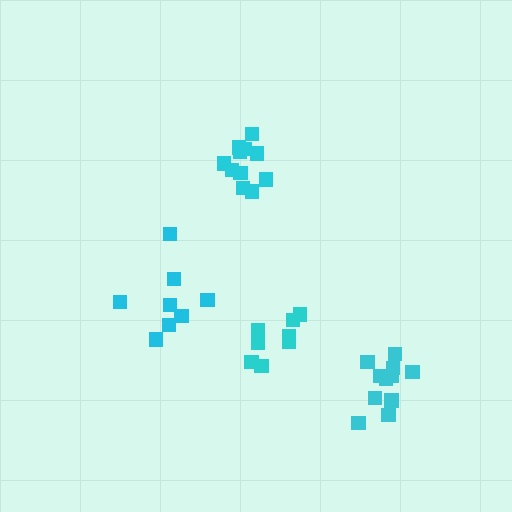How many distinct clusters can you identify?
There are 4 distinct clusters.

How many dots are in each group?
Group 1: 11 dots, Group 2: 11 dots, Group 3: 8 dots, Group 4: 8 dots (38 total).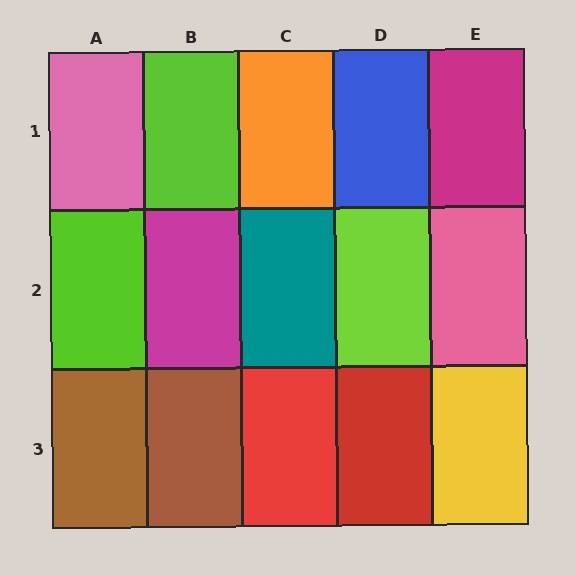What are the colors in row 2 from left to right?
Lime, magenta, teal, lime, pink.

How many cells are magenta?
2 cells are magenta.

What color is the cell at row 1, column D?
Blue.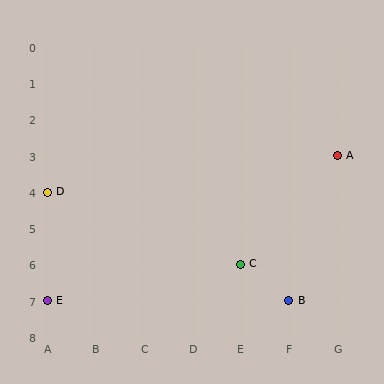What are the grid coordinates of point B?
Point B is at grid coordinates (F, 7).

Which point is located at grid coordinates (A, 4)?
Point D is at (A, 4).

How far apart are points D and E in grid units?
Points D and E are 3 rows apart.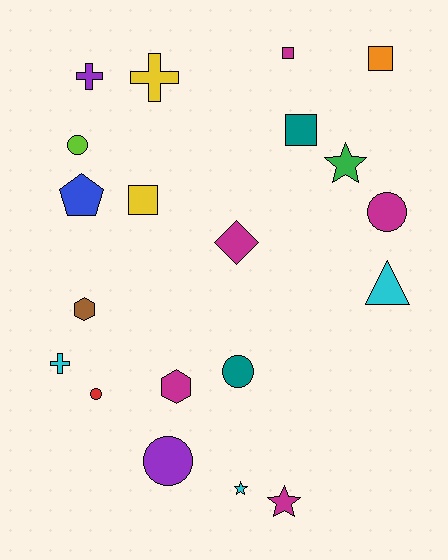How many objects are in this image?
There are 20 objects.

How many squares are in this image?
There are 4 squares.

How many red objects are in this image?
There is 1 red object.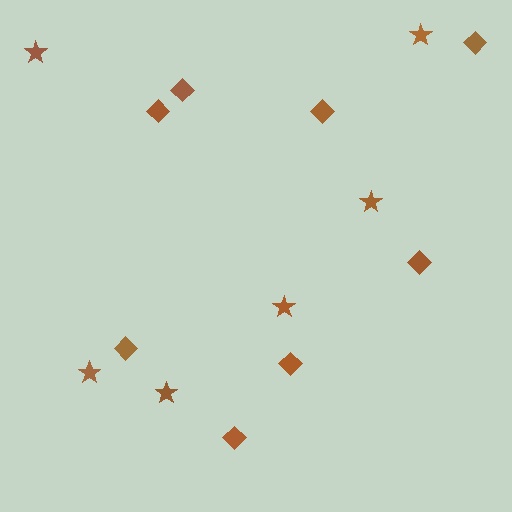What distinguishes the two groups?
There are 2 groups: one group of diamonds (8) and one group of stars (6).